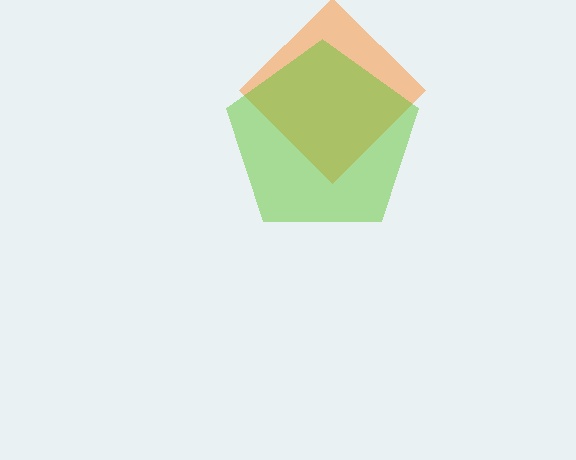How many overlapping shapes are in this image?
There are 2 overlapping shapes in the image.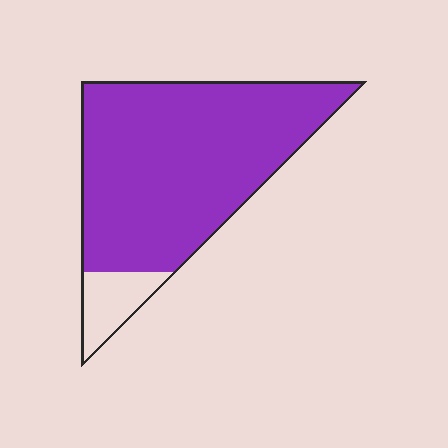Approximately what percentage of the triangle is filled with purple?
Approximately 90%.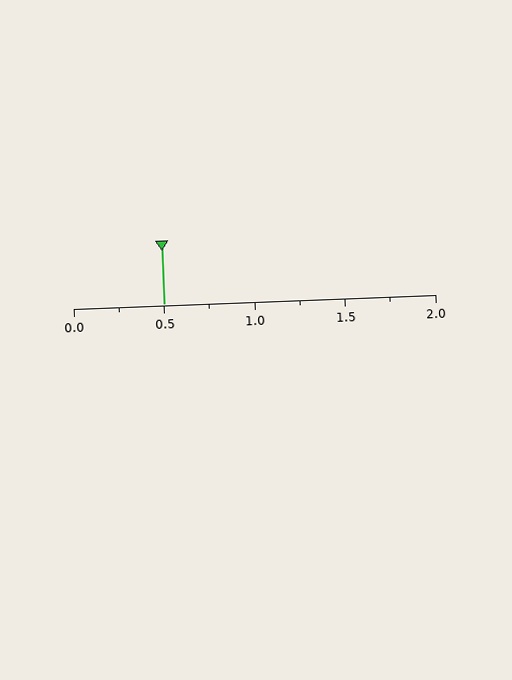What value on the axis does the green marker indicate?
The marker indicates approximately 0.5.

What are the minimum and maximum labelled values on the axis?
The axis runs from 0.0 to 2.0.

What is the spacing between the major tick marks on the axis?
The major ticks are spaced 0.5 apart.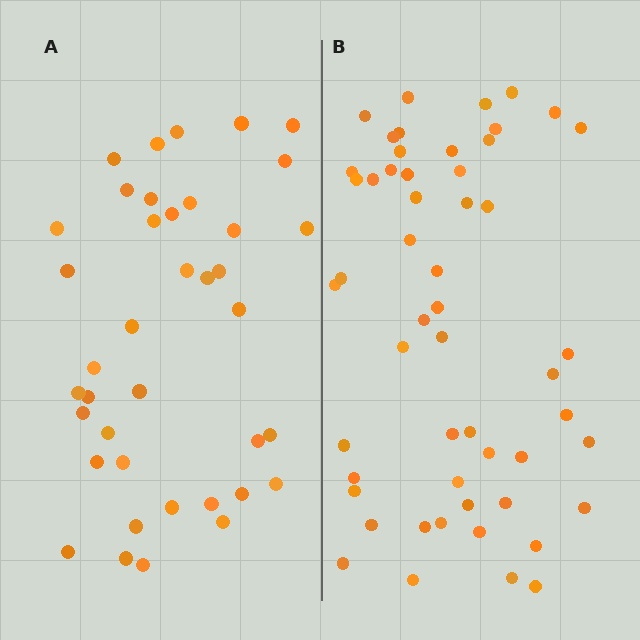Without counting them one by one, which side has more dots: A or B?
Region B (the right region) has more dots.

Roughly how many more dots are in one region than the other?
Region B has approximately 15 more dots than region A.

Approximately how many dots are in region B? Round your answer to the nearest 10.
About 50 dots. (The exact count is 53, which rounds to 50.)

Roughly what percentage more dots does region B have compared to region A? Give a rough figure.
About 35% more.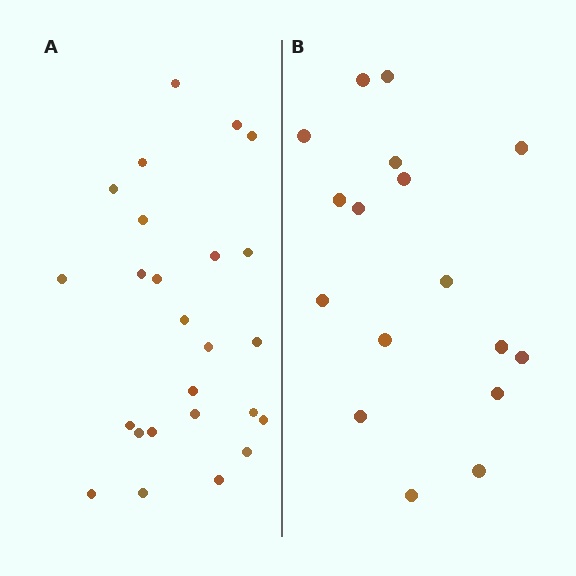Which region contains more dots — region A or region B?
Region A (the left region) has more dots.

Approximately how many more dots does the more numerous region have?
Region A has roughly 8 or so more dots than region B.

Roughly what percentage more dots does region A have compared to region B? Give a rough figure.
About 45% more.